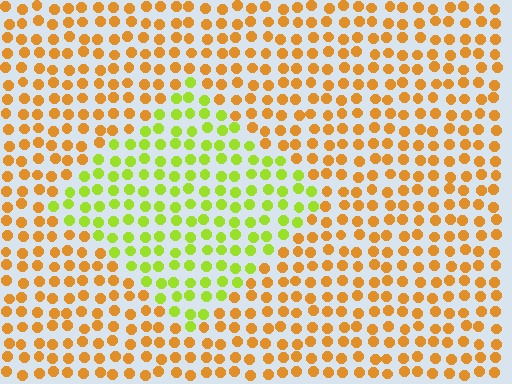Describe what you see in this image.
The image is filled with small orange elements in a uniform arrangement. A diamond-shaped region is visible where the elements are tinted to a slightly different hue, forming a subtle color boundary.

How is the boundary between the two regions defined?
The boundary is defined purely by a slight shift in hue (about 50 degrees). Spacing, size, and orientation are identical on both sides.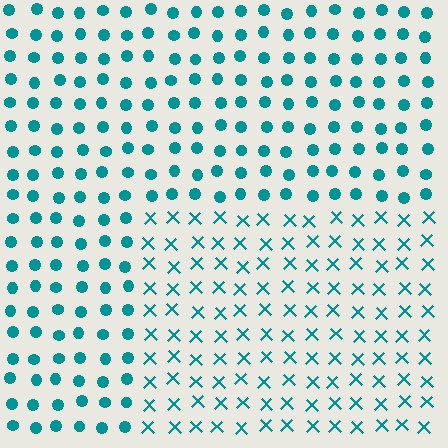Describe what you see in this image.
The image is filled with small teal elements arranged in a uniform grid. A rectangle-shaped region contains X marks, while the surrounding area contains circles. The boundary is defined purely by the change in element shape.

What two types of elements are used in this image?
The image uses X marks inside the rectangle region and circles outside it.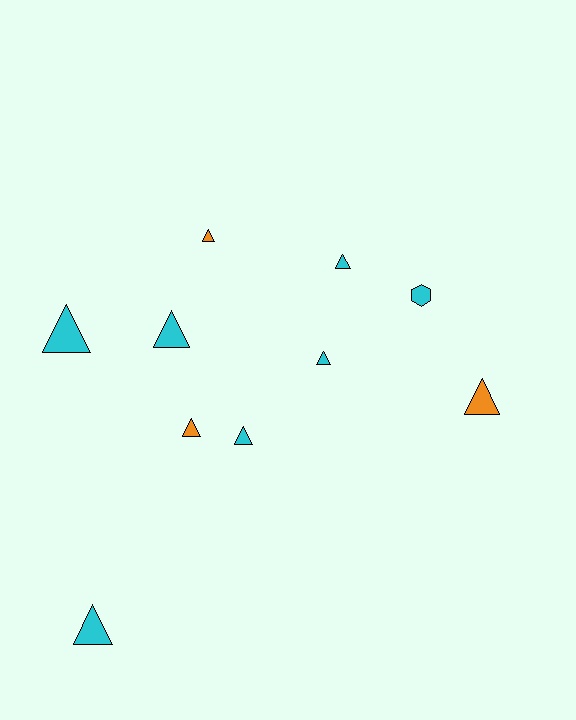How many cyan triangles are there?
There are 6 cyan triangles.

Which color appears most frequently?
Cyan, with 7 objects.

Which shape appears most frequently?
Triangle, with 9 objects.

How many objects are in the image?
There are 10 objects.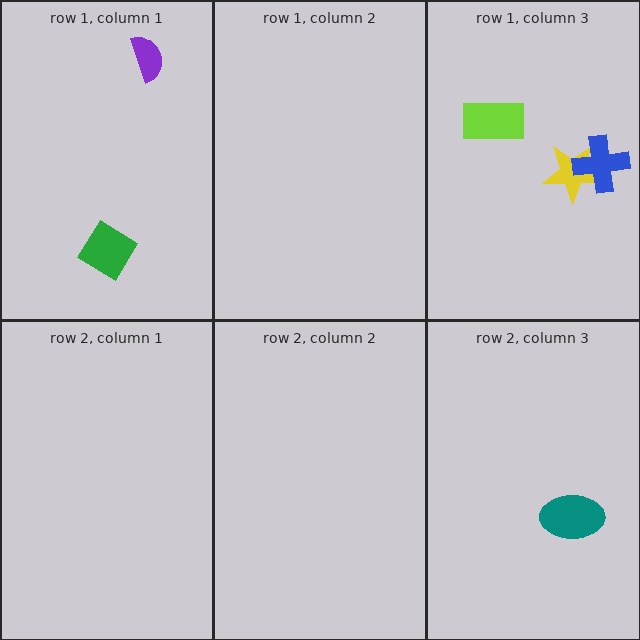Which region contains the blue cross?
The row 1, column 3 region.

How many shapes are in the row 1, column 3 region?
3.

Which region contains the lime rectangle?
The row 1, column 3 region.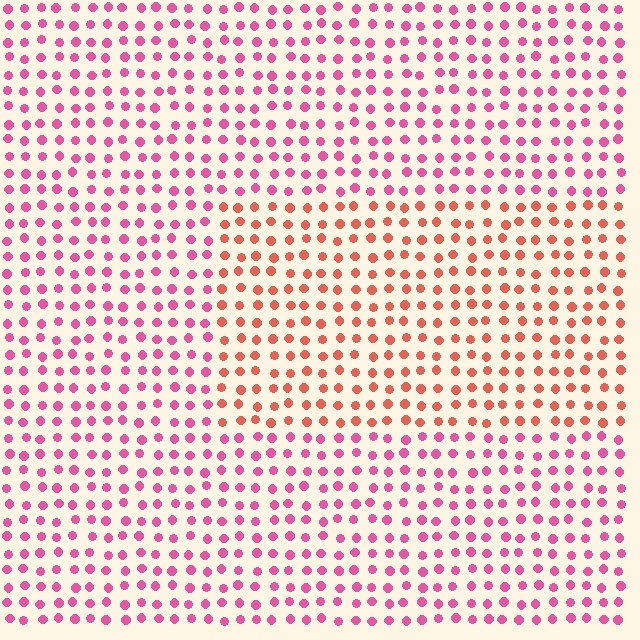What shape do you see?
I see a rectangle.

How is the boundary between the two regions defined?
The boundary is defined purely by a slight shift in hue (about 39 degrees). Spacing, size, and orientation are identical on both sides.